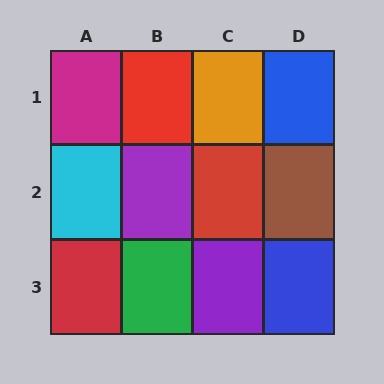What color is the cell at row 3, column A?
Red.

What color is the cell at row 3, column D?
Blue.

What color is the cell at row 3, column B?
Green.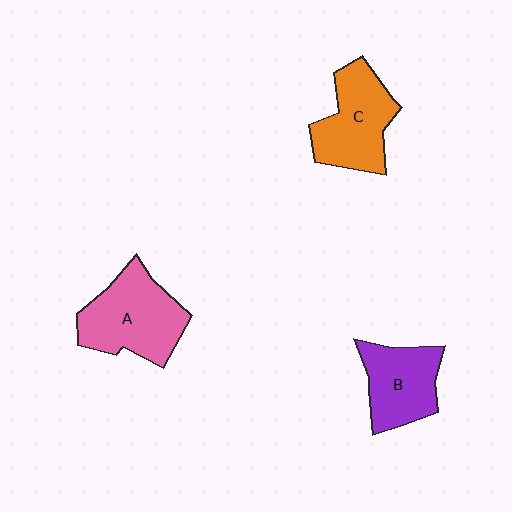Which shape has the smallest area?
Shape B (purple).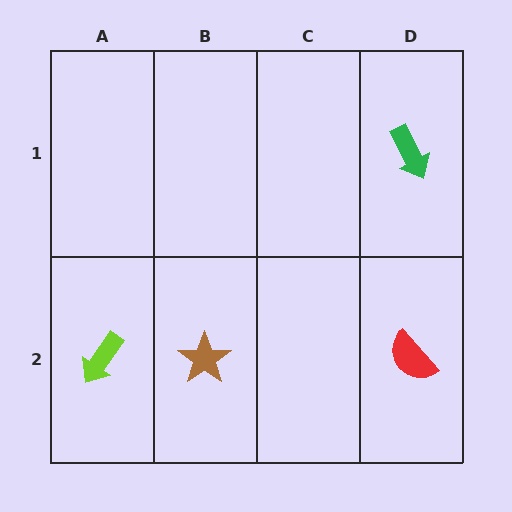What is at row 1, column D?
A green arrow.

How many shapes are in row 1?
1 shape.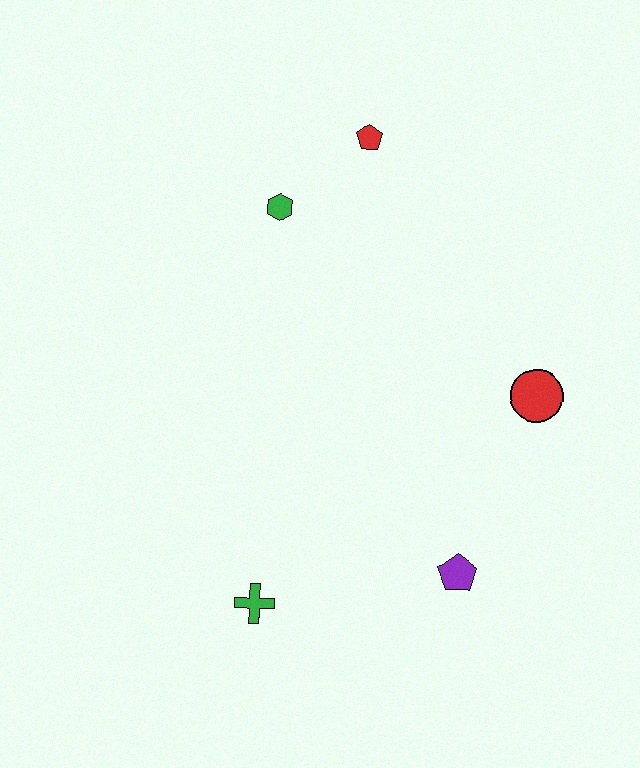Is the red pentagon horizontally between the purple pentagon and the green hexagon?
Yes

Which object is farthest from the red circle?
The green cross is farthest from the red circle.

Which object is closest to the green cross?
The purple pentagon is closest to the green cross.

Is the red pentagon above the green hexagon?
Yes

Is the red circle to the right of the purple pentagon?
Yes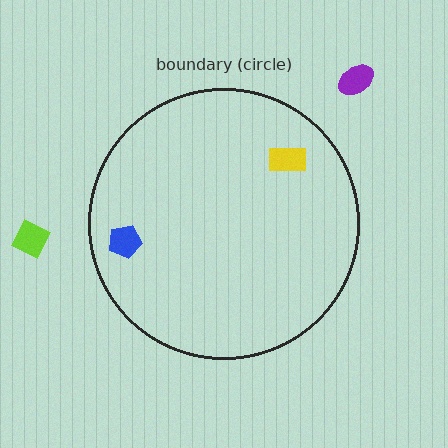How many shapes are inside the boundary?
2 inside, 2 outside.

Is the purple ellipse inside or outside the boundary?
Outside.